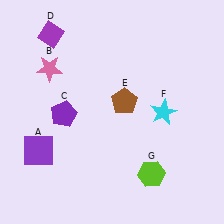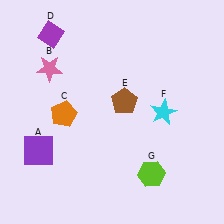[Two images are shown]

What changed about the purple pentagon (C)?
In Image 1, C is purple. In Image 2, it changed to orange.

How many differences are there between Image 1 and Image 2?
There is 1 difference between the two images.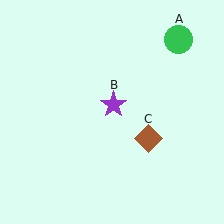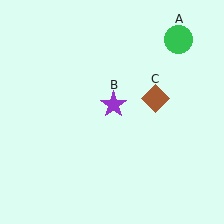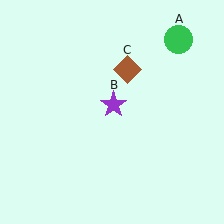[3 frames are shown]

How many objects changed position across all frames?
1 object changed position: brown diamond (object C).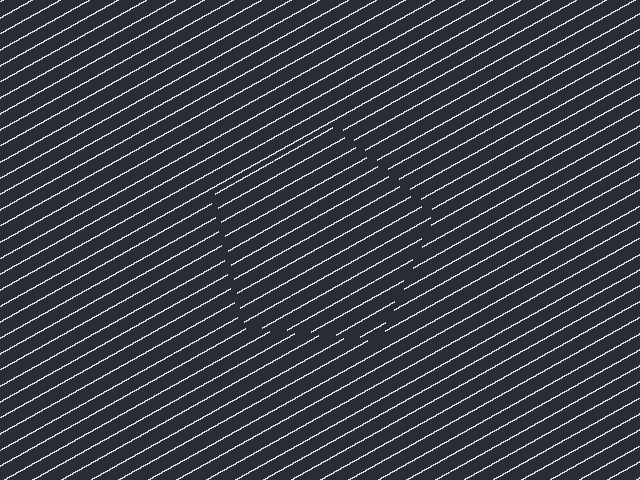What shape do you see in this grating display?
An illusory pentagon. The interior of the shape contains the same grating, shifted by half a period — the contour is defined by the phase discontinuity where line-ends from the inner and outer gratings abut.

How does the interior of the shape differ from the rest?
The interior of the shape contains the same grating, shifted by half a period — the contour is defined by the phase discontinuity where line-ends from the inner and outer gratings abut.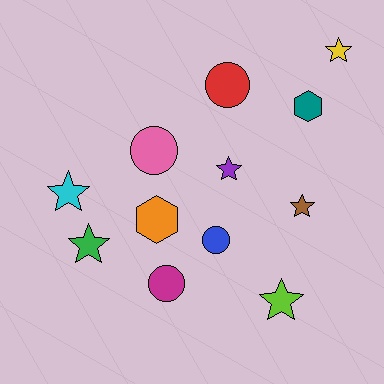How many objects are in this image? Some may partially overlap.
There are 12 objects.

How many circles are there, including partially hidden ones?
There are 4 circles.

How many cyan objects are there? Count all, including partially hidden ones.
There is 1 cyan object.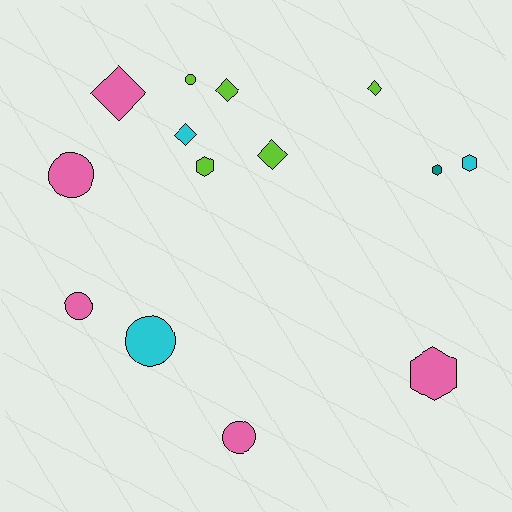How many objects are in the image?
There are 14 objects.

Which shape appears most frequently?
Diamond, with 5 objects.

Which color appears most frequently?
Lime, with 5 objects.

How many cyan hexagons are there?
There is 1 cyan hexagon.